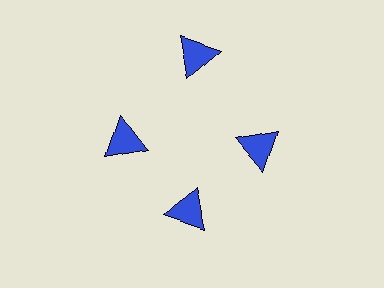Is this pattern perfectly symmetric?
No. The 4 blue triangles are arranged in a ring, but one element near the 12 o'clock position is pushed outward from the center, breaking the 4-fold rotational symmetry.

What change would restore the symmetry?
The symmetry would be restored by moving it inward, back onto the ring so that all 4 triangles sit at equal angles and equal distance from the center.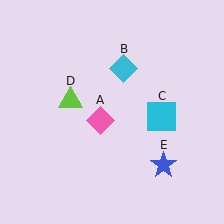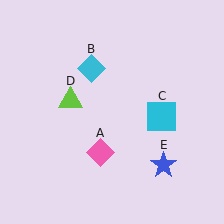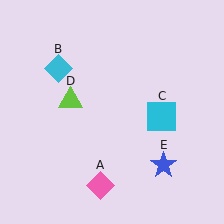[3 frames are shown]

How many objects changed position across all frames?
2 objects changed position: pink diamond (object A), cyan diamond (object B).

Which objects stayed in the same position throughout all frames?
Cyan square (object C) and lime triangle (object D) and blue star (object E) remained stationary.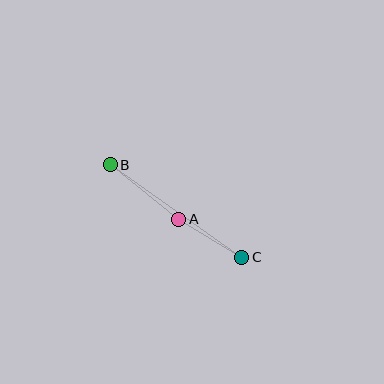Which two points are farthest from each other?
Points B and C are farthest from each other.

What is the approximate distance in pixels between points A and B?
The distance between A and B is approximately 87 pixels.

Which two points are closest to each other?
Points A and C are closest to each other.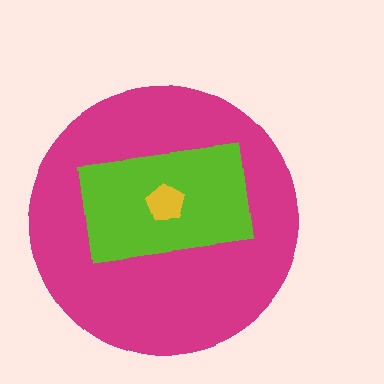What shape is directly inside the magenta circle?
The lime rectangle.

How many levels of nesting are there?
3.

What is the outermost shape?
The magenta circle.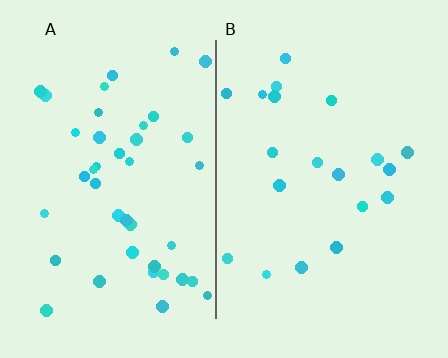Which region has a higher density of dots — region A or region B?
A (the left).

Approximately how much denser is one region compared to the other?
Approximately 2.1× — region A over region B.